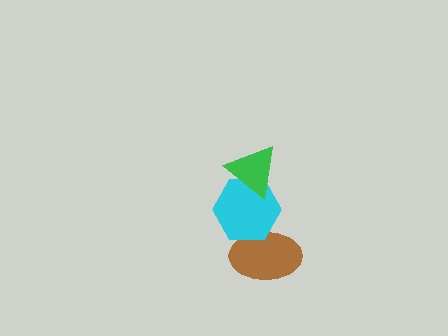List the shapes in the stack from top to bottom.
From top to bottom: the green triangle, the cyan hexagon, the brown ellipse.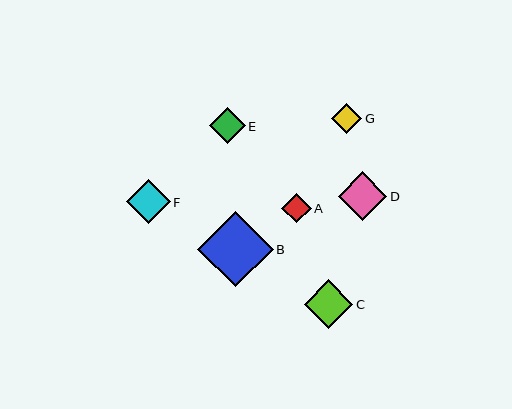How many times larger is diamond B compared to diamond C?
Diamond B is approximately 1.6 times the size of diamond C.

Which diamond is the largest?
Diamond B is the largest with a size of approximately 75 pixels.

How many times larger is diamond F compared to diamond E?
Diamond F is approximately 1.2 times the size of diamond E.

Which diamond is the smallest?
Diamond A is the smallest with a size of approximately 29 pixels.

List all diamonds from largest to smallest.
From largest to smallest: B, C, D, F, E, G, A.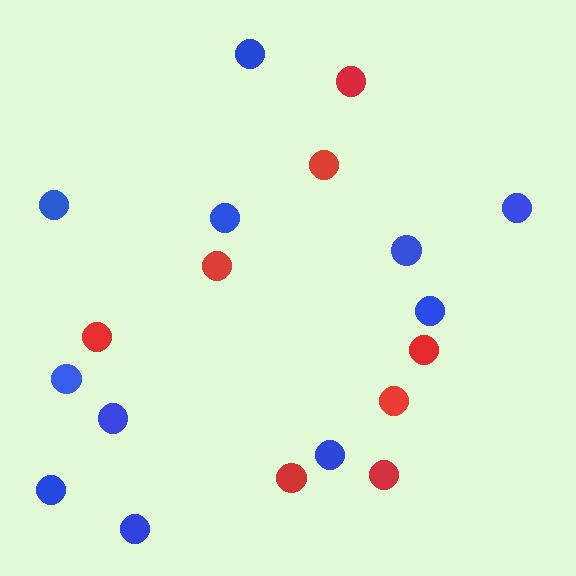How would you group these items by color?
There are 2 groups: one group of blue circles (11) and one group of red circles (8).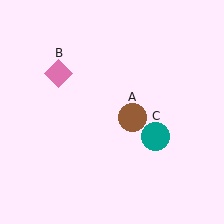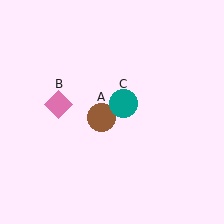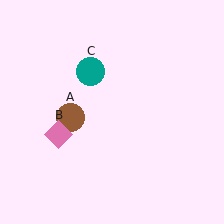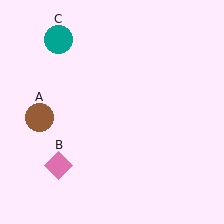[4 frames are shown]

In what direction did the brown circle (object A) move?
The brown circle (object A) moved left.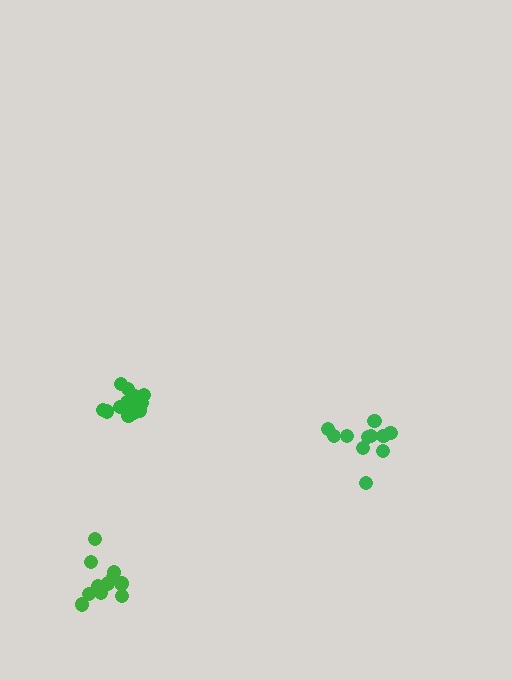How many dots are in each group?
Group 1: 11 dots, Group 2: 13 dots, Group 3: 15 dots (39 total).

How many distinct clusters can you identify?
There are 3 distinct clusters.